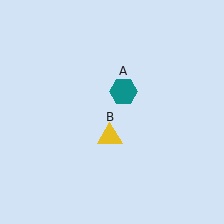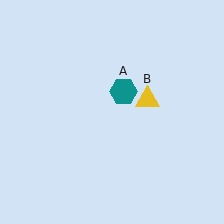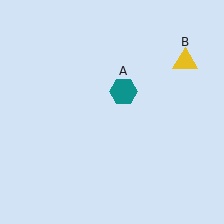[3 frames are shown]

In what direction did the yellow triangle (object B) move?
The yellow triangle (object B) moved up and to the right.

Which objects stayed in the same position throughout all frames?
Teal hexagon (object A) remained stationary.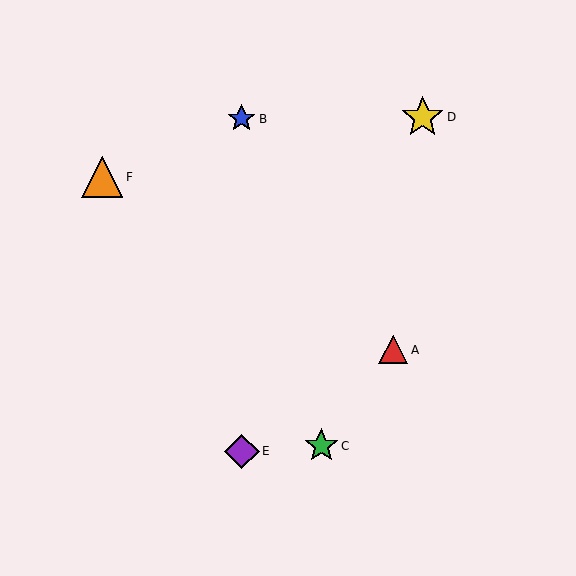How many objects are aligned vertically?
2 objects (B, E) are aligned vertically.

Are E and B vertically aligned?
Yes, both are at x≈242.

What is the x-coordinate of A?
Object A is at x≈393.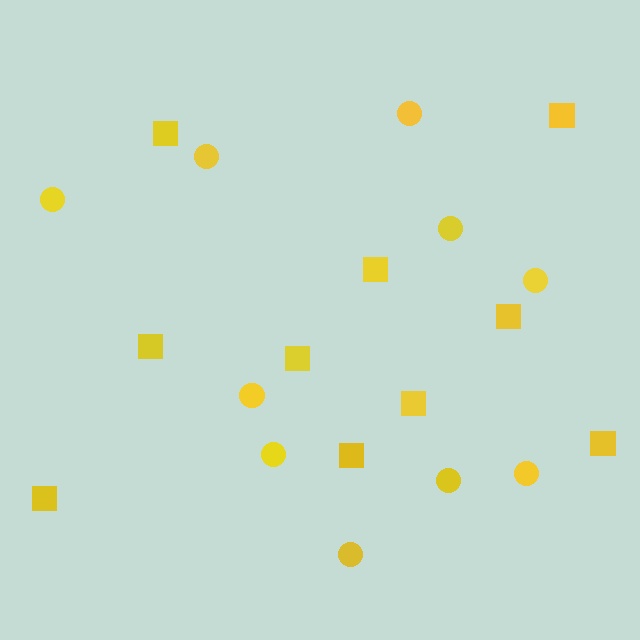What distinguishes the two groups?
There are 2 groups: one group of circles (10) and one group of squares (10).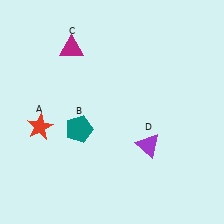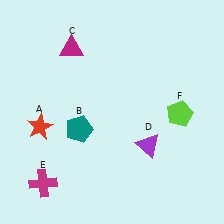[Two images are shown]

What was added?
A magenta cross (E), a lime pentagon (F) were added in Image 2.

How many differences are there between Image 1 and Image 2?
There are 2 differences between the two images.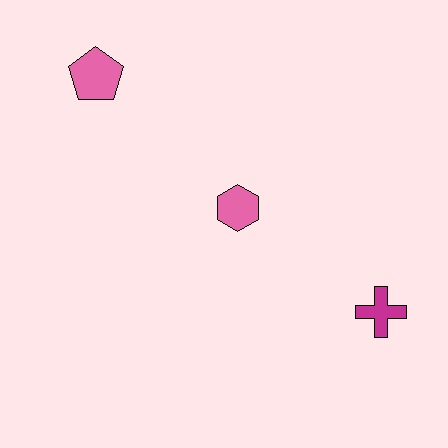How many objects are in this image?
There are 3 objects.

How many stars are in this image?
There are no stars.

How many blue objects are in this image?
There are no blue objects.